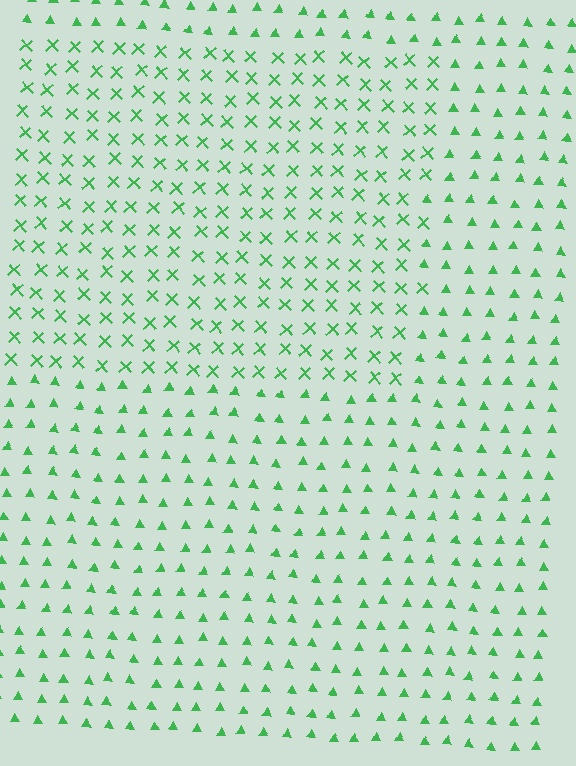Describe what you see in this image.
The image is filled with small green elements arranged in a uniform grid. A rectangle-shaped region contains X marks, while the surrounding area contains triangles. The boundary is defined purely by the change in element shape.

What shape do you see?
I see a rectangle.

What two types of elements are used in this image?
The image uses X marks inside the rectangle region and triangles outside it.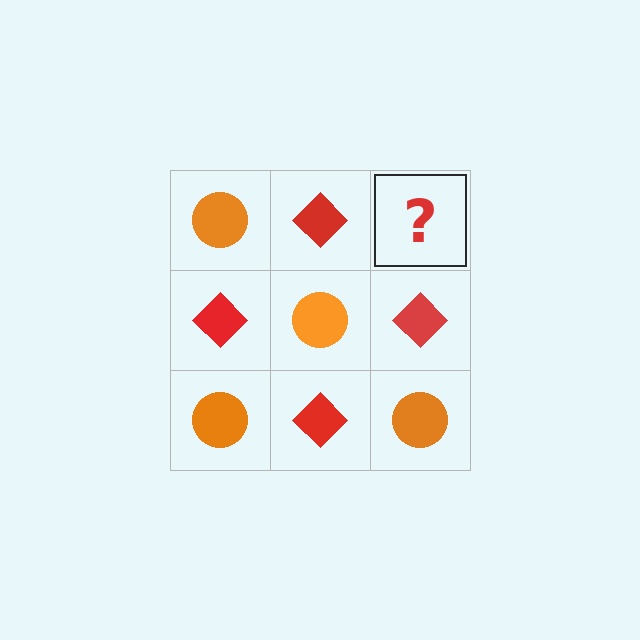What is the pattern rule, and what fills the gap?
The rule is that it alternates orange circle and red diamond in a checkerboard pattern. The gap should be filled with an orange circle.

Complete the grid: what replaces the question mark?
The question mark should be replaced with an orange circle.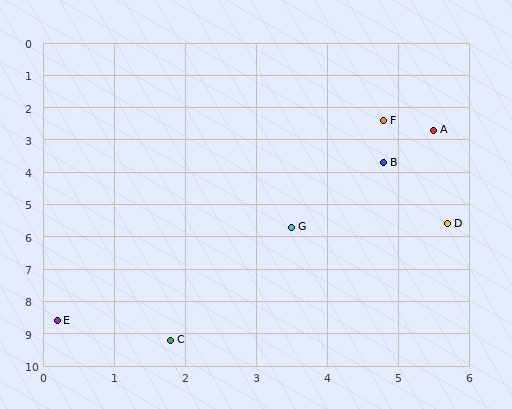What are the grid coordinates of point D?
Point D is at approximately (5.7, 5.6).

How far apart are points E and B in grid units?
Points E and B are about 6.7 grid units apart.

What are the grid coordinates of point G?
Point G is at approximately (3.5, 5.7).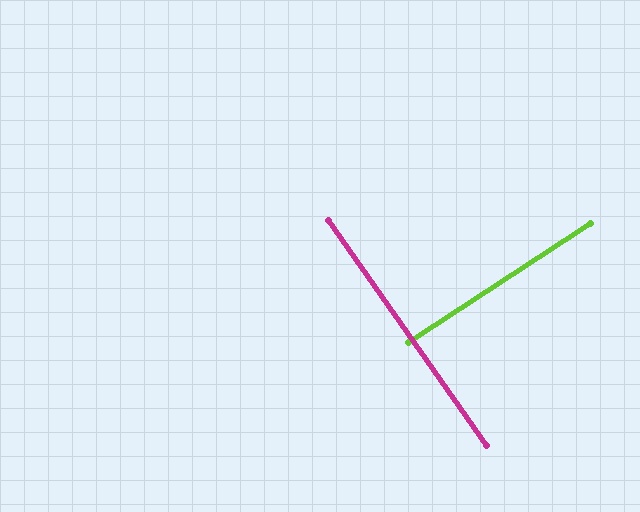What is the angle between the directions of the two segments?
Approximately 88 degrees.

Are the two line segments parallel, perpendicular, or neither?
Perpendicular — they meet at approximately 88°.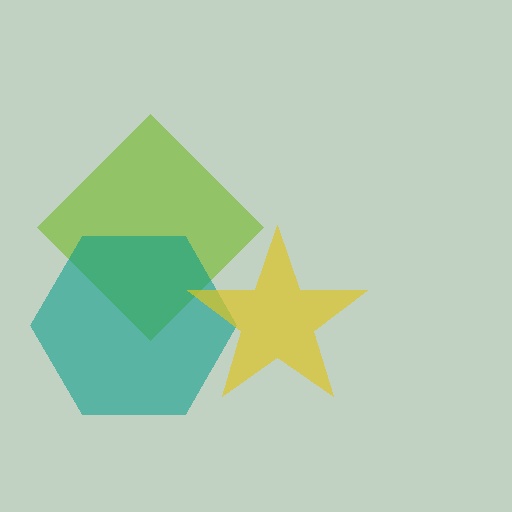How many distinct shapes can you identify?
There are 3 distinct shapes: a lime diamond, a teal hexagon, a yellow star.